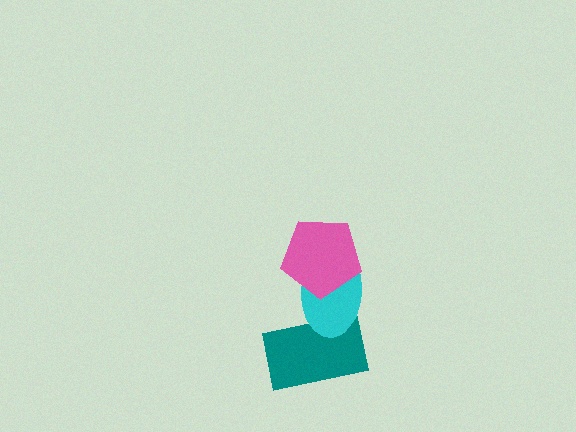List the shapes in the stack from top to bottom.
From top to bottom: the pink pentagon, the cyan ellipse, the teal rectangle.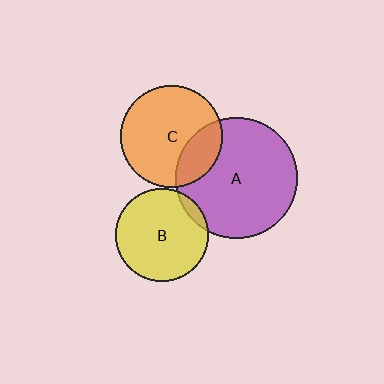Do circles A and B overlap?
Yes.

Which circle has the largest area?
Circle A (purple).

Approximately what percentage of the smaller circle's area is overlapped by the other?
Approximately 5%.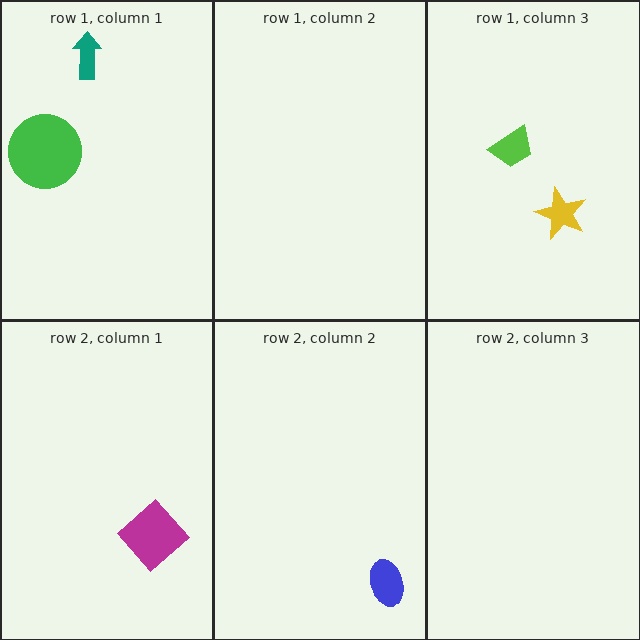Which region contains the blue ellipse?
The row 2, column 2 region.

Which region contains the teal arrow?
The row 1, column 1 region.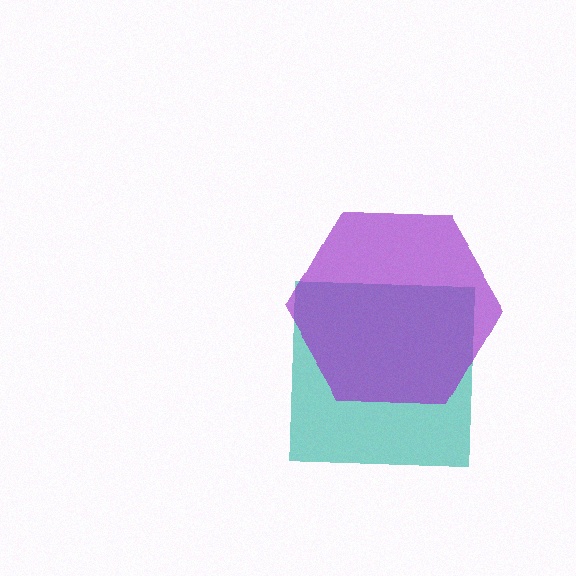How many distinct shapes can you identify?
There are 2 distinct shapes: a teal square, a purple hexagon.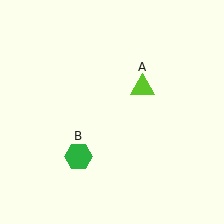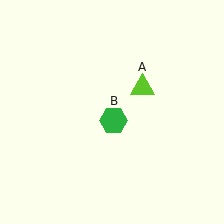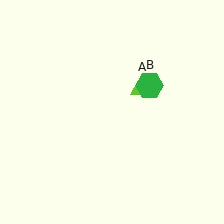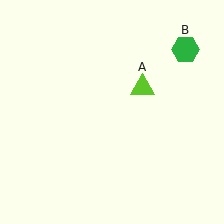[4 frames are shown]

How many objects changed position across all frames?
1 object changed position: green hexagon (object B).